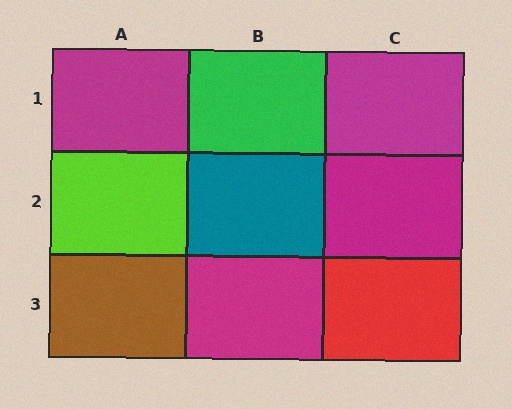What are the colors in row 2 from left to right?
Lime, teal, magenta.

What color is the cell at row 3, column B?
Magenta.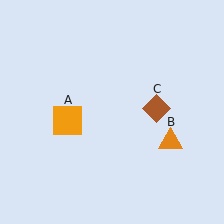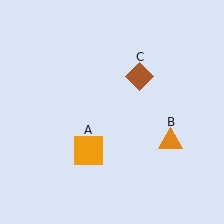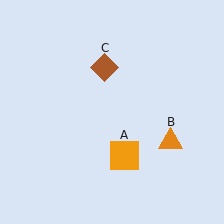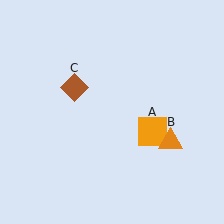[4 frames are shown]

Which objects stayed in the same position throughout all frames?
Orange triangle (object B) remained stationary.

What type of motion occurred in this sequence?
The orange square (object A), brown diamond (object C) rotated counterclockwise around the center of the scene.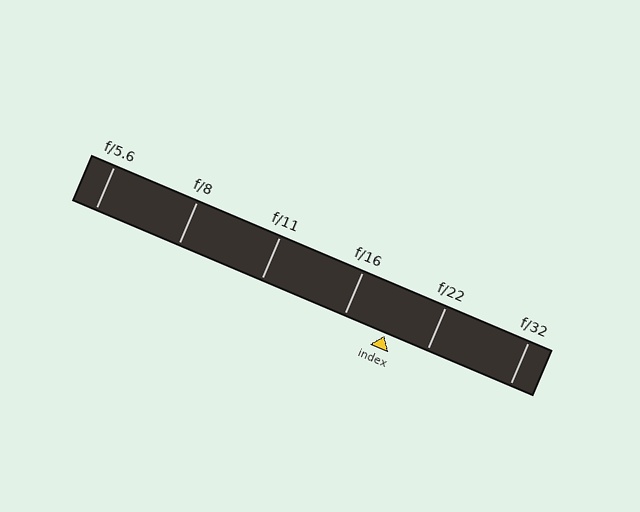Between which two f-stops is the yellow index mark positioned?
The index mark is between f/16 and f/22.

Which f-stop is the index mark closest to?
The index mark is closest to f/22.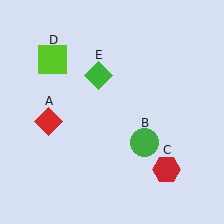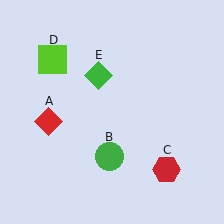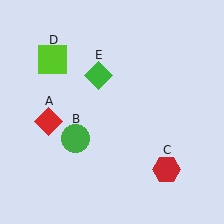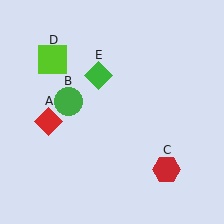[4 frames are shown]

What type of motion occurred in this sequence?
The green circle (object B) rotated clockwise around the center of the scene.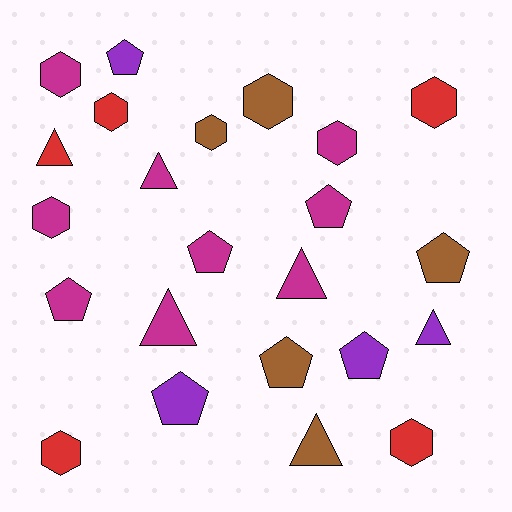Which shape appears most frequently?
Hexagon, with 9 objects.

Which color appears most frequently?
Magenta, with 9 objects.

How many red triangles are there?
There is 1 red triangle.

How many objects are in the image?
There are 23 objects.